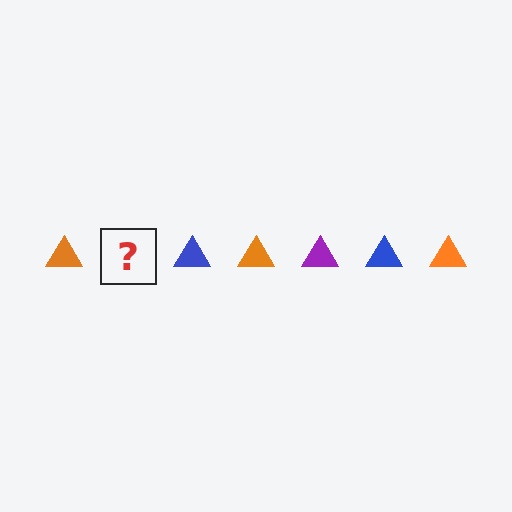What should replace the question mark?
The question mark should be replaced with a purple triangle.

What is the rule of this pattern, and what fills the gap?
The rule is that the pattern cycles through orange, purple, blue triangles. The gap should be filled with a purple triangle.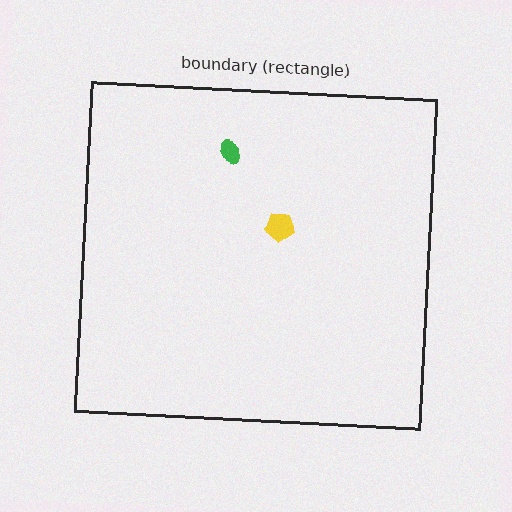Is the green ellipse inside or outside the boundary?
Inside.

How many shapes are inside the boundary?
2 inside, 0 outside.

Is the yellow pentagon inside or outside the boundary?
Inside.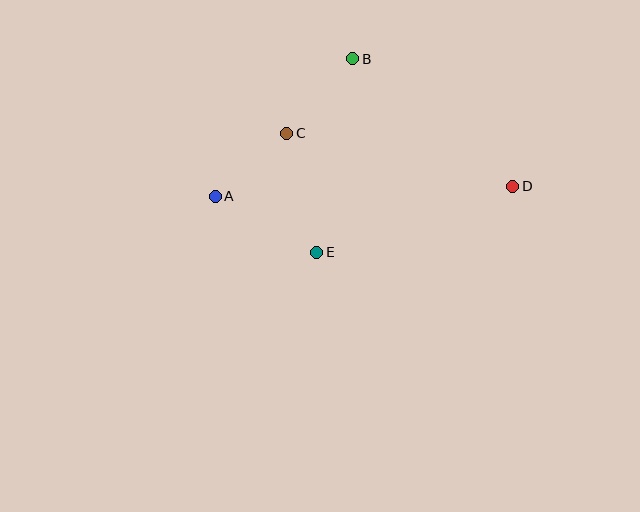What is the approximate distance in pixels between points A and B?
The distance between A and B is approximately 195 pixels.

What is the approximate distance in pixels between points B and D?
The distance between B and D is approximately 205 pixels.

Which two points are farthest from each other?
Points A and D are farthest from each other.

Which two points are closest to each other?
Points A and C are closest to each other.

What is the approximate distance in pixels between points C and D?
The distance between C and D is approximately 232 pixels.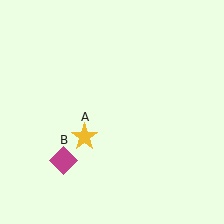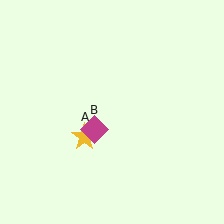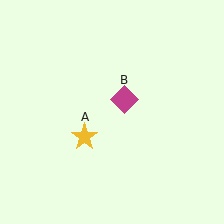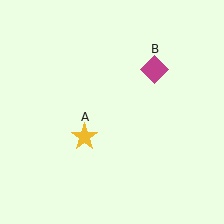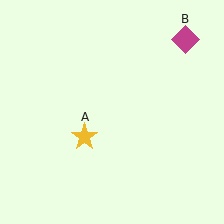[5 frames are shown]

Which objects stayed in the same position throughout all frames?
Yellow star (object A) remained stationary.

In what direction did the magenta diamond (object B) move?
The magenta diamond (object B) moved up and to the right.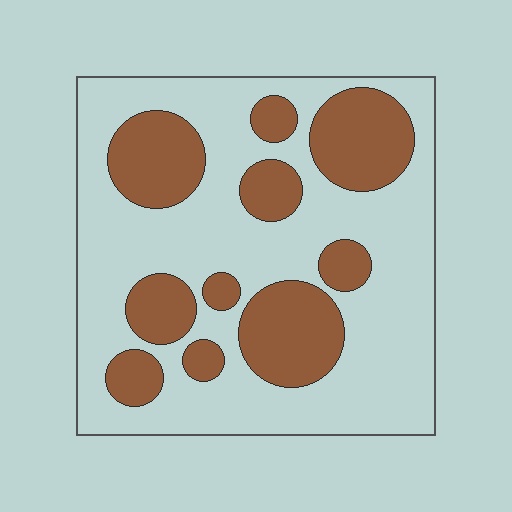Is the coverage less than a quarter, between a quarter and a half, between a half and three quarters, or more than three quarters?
Between a quarter and a half.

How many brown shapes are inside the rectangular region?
10.